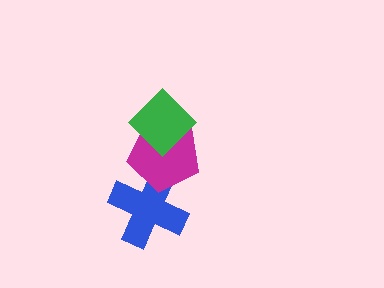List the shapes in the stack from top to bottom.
From top to bottom: the green diamond, the magenta pentagon, the blue cross.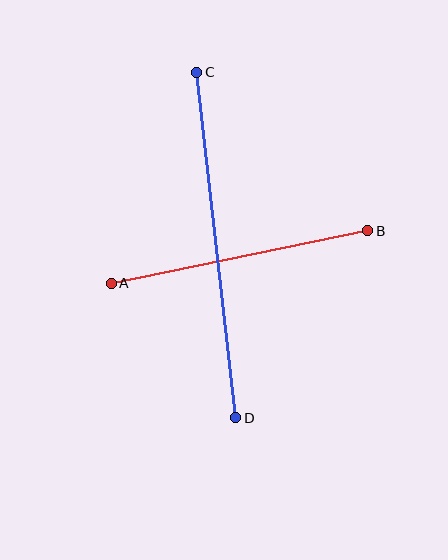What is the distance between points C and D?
The distance is approximately 347 pixels.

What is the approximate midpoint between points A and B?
The midpoint is at approximately (239, 257) pixels.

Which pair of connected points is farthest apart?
Points C and D are farthest apart.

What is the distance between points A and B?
The distance is approximately 262 pixels.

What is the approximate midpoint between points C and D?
The midpoint is at approximately (216, 245) pixels.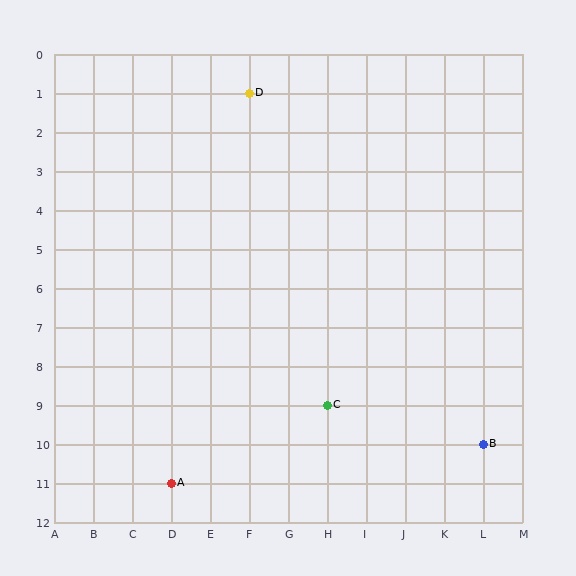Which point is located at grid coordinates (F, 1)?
Point D is at (F, 1).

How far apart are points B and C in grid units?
Points B and C are 4 columns and 1 row apart (about 4.1 grid units diagonally).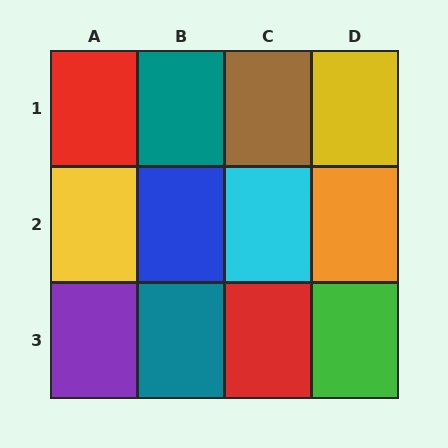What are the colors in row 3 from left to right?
Purple, teal, red, green.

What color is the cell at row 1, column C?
Brown.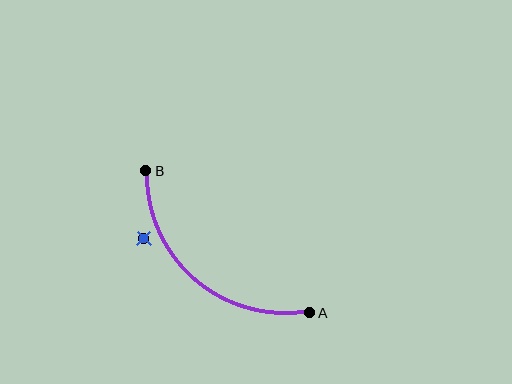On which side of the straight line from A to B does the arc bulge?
The arc bulges below and to the left of the straight line connecting A and B.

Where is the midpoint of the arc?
The arc midpoint is the point on the curve farthest from the straight line joining A and B. It sits below and to the left of that line.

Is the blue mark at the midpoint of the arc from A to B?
No — the blue mark does not lie on the arc at all. It sits slightly outside the curve.